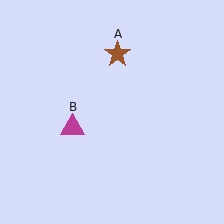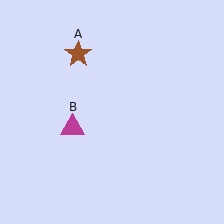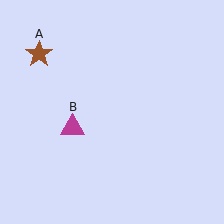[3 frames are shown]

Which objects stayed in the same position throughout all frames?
Magenta triangle (object B) remained stationary.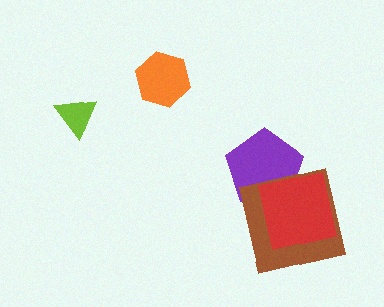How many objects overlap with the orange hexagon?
0 objects overlap with the orange hexagon.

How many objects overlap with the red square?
2 objects overlap with the red square.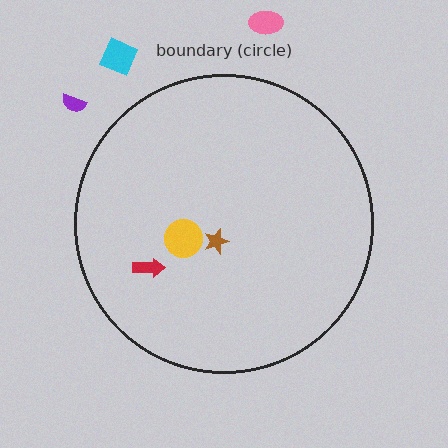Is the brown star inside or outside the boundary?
Inside.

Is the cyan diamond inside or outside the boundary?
Outside.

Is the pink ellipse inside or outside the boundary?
Outside.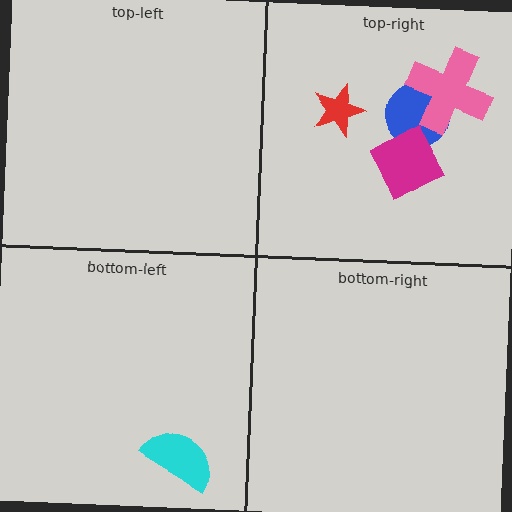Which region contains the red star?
The top-right region.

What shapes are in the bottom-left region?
The cyan semicircle.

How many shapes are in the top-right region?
4.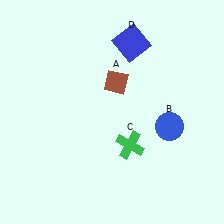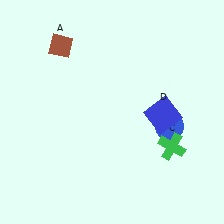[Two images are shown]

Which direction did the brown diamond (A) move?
The brown diamond (A) moved left.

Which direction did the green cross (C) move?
The green cross (C) moved right.